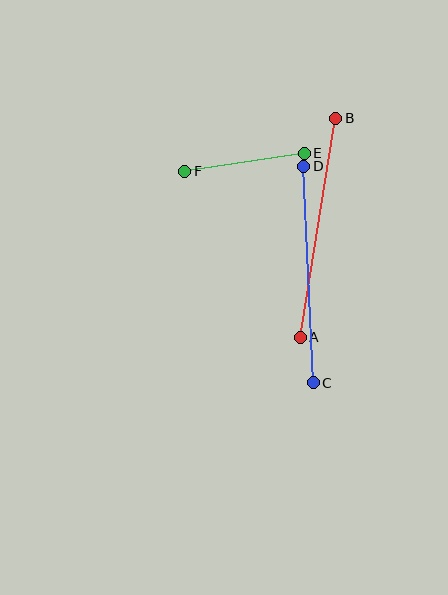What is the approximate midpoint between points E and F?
The midpoint is at approximately (244, 162) pixels.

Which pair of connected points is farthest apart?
Points A and B are farthest apart.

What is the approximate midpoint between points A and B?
The midpoint is at approximately (318, 228) pixels.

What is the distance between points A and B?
The distance is approximately 222 pixels.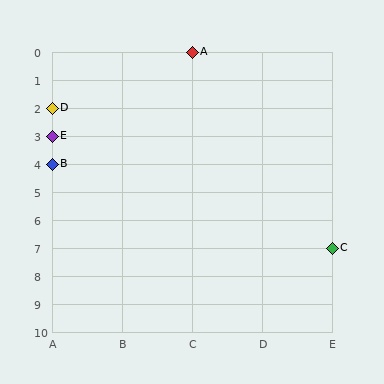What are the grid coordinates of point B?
Point B is at grid coordinates (A, 4).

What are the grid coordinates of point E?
Point E is at grid coordinates (A, 3).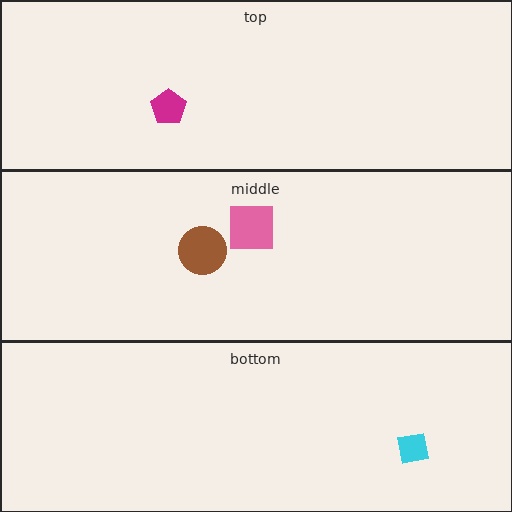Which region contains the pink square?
The middle region.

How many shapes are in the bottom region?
1.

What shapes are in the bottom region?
The cyan square.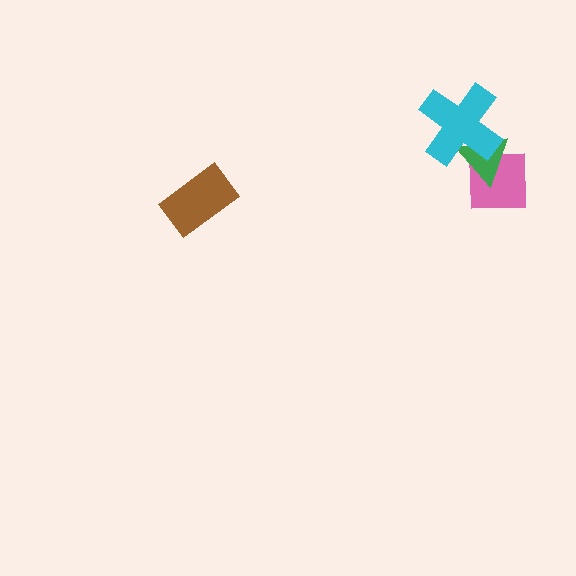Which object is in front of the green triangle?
The cyan cross is in front of the green triangle.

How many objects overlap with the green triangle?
2 objects overlap with the green triangle.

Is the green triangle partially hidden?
Yes, it is partially covered by another shape.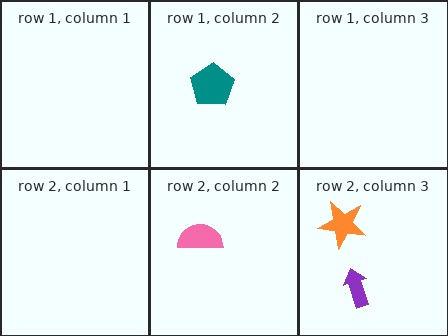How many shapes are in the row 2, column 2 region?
1.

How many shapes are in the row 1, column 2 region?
1.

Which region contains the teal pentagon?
The row 1, column 2 region.